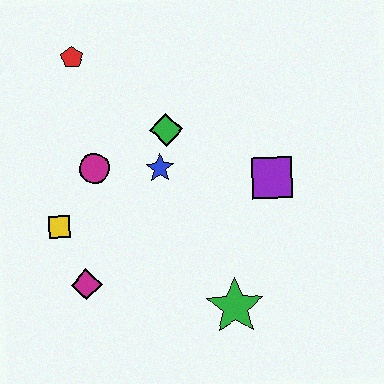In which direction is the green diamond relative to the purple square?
The green diamond is to the left of the purple square.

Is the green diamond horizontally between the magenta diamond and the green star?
Yes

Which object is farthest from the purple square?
The red pentagon is farthest from the purple square.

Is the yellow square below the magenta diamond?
No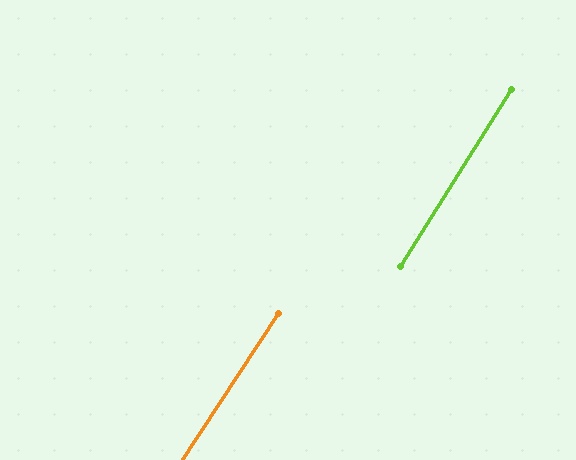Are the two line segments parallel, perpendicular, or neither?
Parallel — their directions differ by only 1.2°.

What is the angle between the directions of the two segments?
Approximately 1 degree.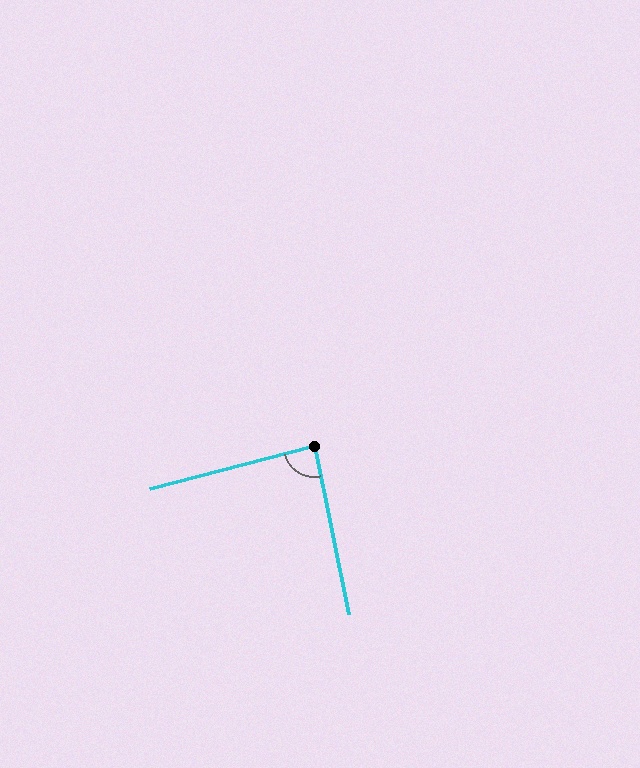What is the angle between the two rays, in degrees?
Approximately 87 degrees.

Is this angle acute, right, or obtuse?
It is approximately a right angle.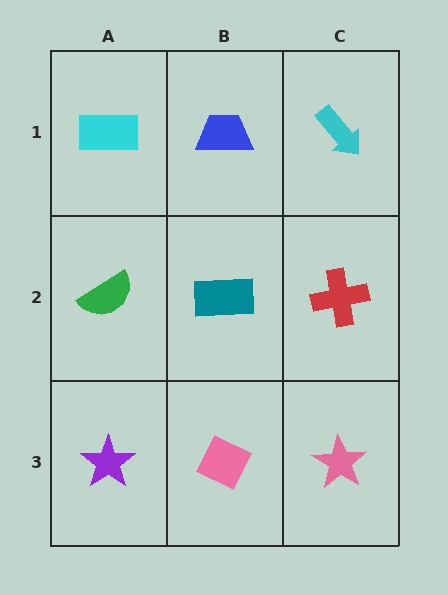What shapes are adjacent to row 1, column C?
A red cross (row 2, column C), a blue trapezoid (row 1, column B).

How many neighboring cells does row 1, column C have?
2.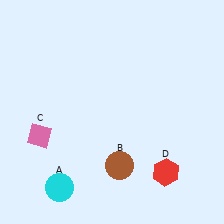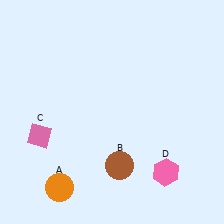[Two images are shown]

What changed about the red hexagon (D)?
In Image 1, D is red. In Image 2, it changed to pink.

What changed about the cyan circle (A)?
In Image 1, A is cyan. In Image 2, it changed to orange.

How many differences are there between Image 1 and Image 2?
There are 2 differences between the two images.